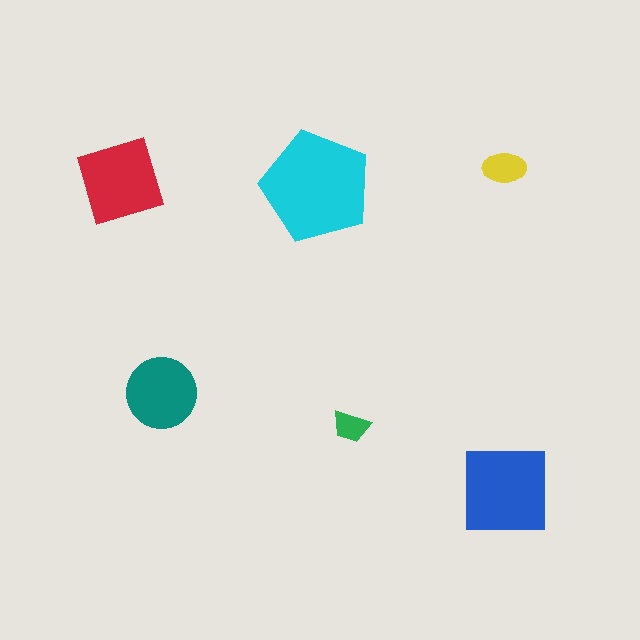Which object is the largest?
The cyan pentagon.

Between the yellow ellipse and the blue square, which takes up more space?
The blue square.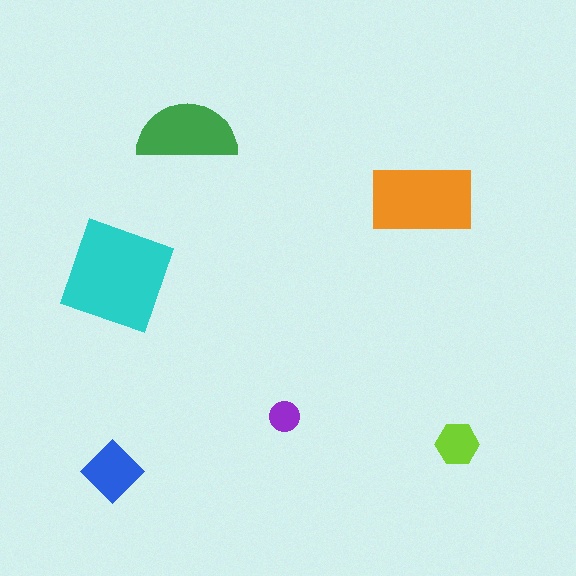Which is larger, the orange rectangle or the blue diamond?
The orange rectangle.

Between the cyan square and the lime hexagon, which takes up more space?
The cyan square.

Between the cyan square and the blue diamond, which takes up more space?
The cyan square.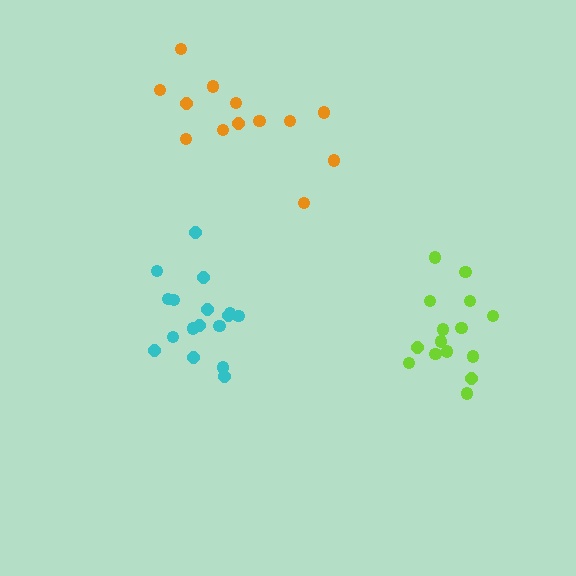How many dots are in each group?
Group 1: 17 dots, Group 2: 15 dots, Group 3: 13 dots (45 total).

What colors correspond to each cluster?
The clusters are colored: cyan, lime, orange.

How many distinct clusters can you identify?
There are 3 distinct clusters.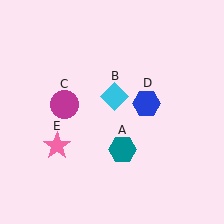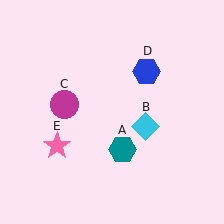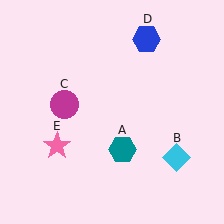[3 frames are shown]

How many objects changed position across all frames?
2 objects changed position: cyan diamond (object B), blue hexagon (object D).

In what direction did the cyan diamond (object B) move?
The cyan diamond (object B) moved down and to the right.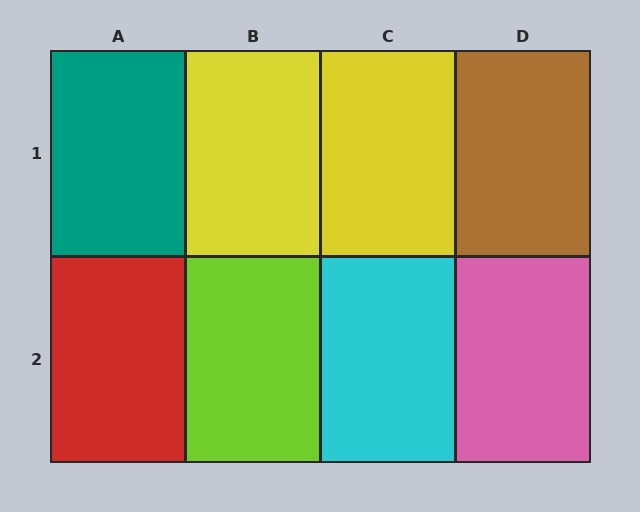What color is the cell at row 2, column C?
Cyan.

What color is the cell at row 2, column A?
Red.